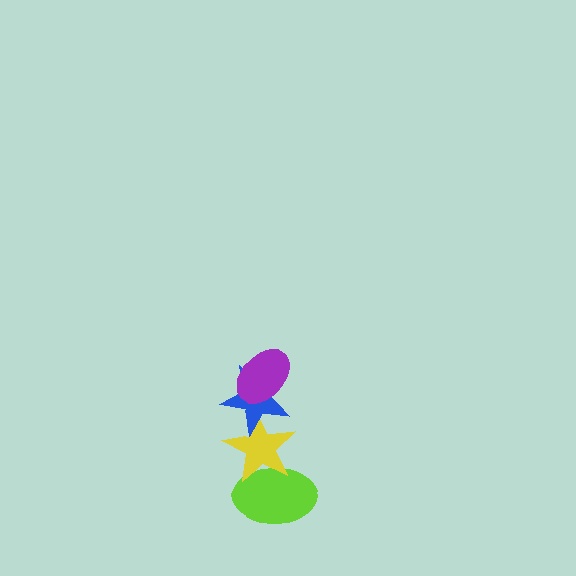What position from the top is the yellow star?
The yellow star is 3rd from the top.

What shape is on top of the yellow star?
The blue star is on top of the yellow star.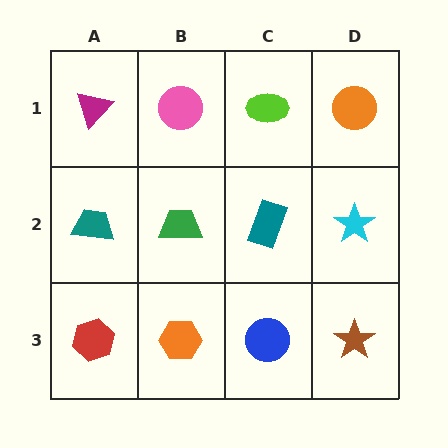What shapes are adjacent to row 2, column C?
A lime ellipse (row 1, column C), a blue circle (row 3, column C), a green trapezoid (row 2, column B), a cyan star (row 2, column D).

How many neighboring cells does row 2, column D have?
3.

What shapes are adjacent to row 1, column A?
A teal trapezoid (row 2, column A), a pink circle (row 1, column B).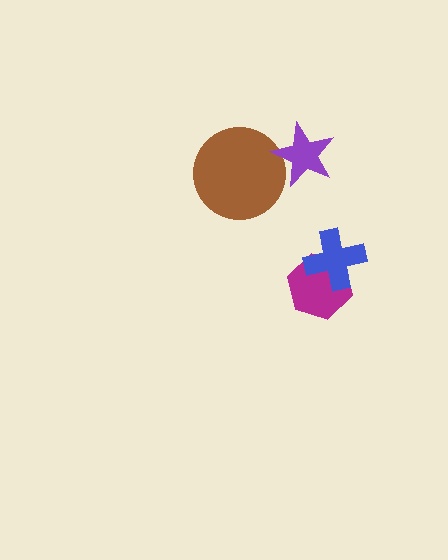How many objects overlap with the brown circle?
1 object overlaps with the brown circle.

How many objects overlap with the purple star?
1 object overlaps with the purple star.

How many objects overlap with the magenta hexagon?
1 object overlaps with the magenta hexagon.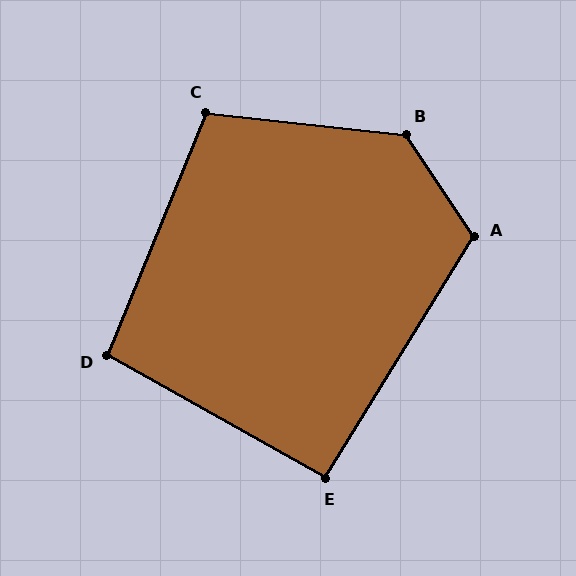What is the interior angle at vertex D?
Approximately 97 degrees (obtuse).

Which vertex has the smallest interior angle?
E, at approximately 93 degrees.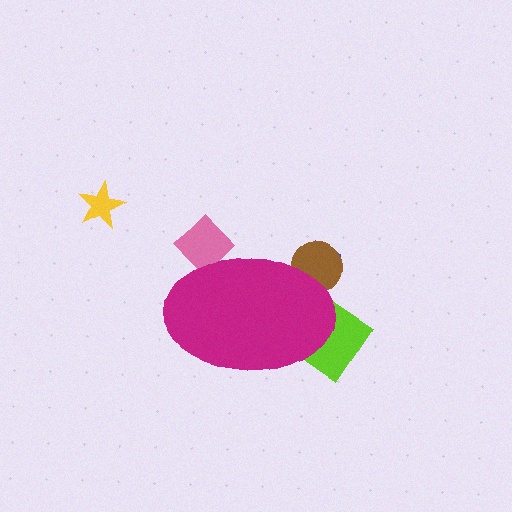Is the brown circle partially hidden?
Yes, the brown circle is partially hidden behind the magenta ellipse.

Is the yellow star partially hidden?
No, the yellow star is fully visible.